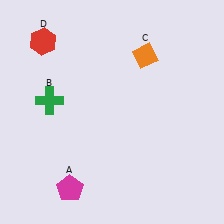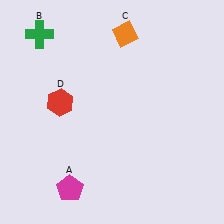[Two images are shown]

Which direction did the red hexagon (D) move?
The red hexagon (D) moved down.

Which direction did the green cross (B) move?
The green cross (B) moved up.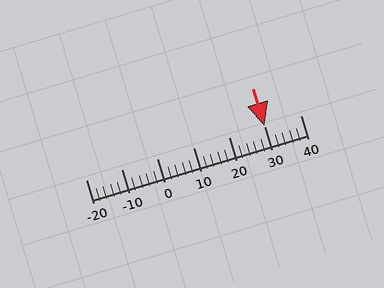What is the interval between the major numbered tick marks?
The major tick marks are spaced 10 units apart.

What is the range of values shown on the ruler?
The ruler shows values from -20 to 40.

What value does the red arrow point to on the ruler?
The red arrow points to approximately 30.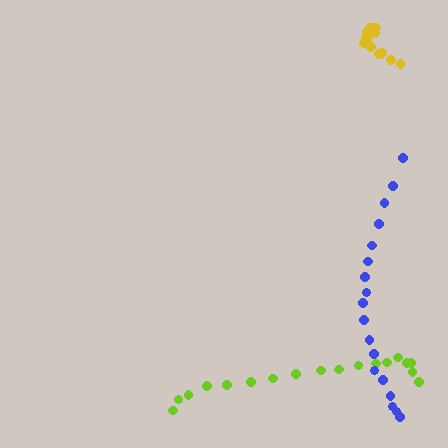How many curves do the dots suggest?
There are 3 distinct paths.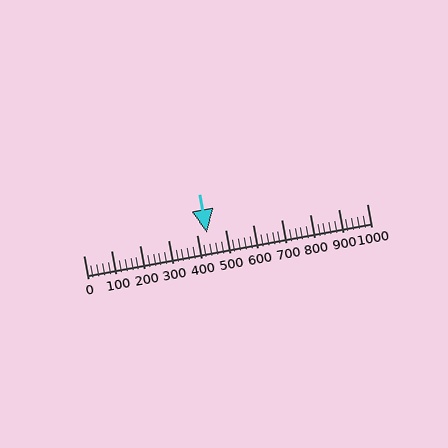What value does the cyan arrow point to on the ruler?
The cyan arrow points to approximately 436.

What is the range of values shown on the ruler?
The ruler shows values from 0 to 1000.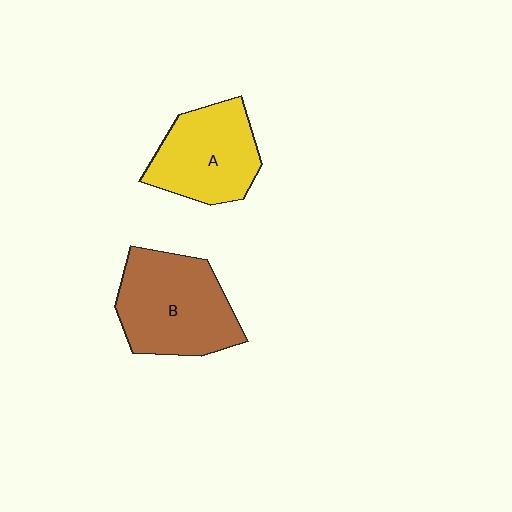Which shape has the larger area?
Shape B (brown).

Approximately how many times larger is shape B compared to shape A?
Approximately 1.2 times.